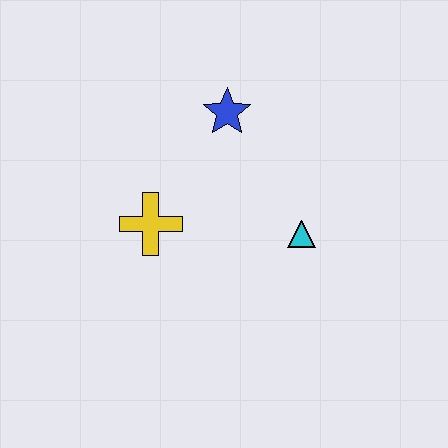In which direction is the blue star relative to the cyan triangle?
The blue star is above the cyan triangle.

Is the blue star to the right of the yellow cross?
Yes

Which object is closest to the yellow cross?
The blue star is closest to the yellow cross.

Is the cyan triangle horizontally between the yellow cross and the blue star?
No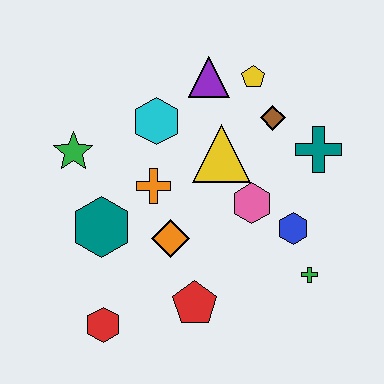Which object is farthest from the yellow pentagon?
The red hexagon is farthest from the yellow pentagon.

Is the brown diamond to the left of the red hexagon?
No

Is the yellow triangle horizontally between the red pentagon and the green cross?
Yes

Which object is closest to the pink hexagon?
The blue hexagon is closest to the pink hexagon.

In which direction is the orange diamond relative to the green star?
The orange diamond is to the right of the green star.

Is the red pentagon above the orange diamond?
No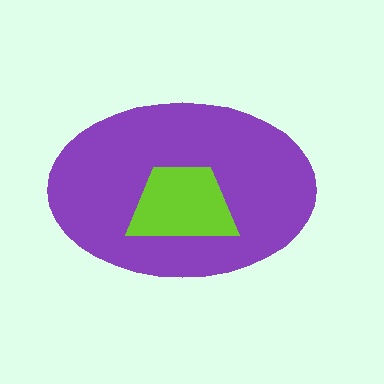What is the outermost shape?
The purple ellipse.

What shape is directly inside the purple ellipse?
The lime trapezoid.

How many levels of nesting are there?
2.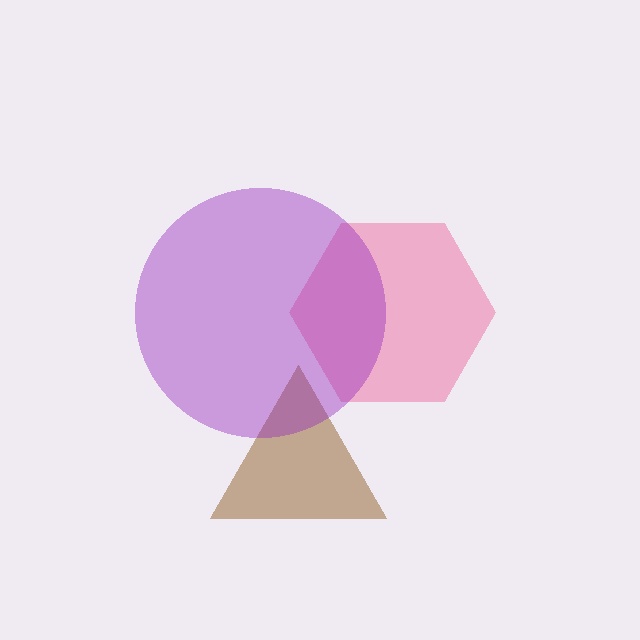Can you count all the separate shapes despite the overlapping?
Yes, there are 3 separate shapes.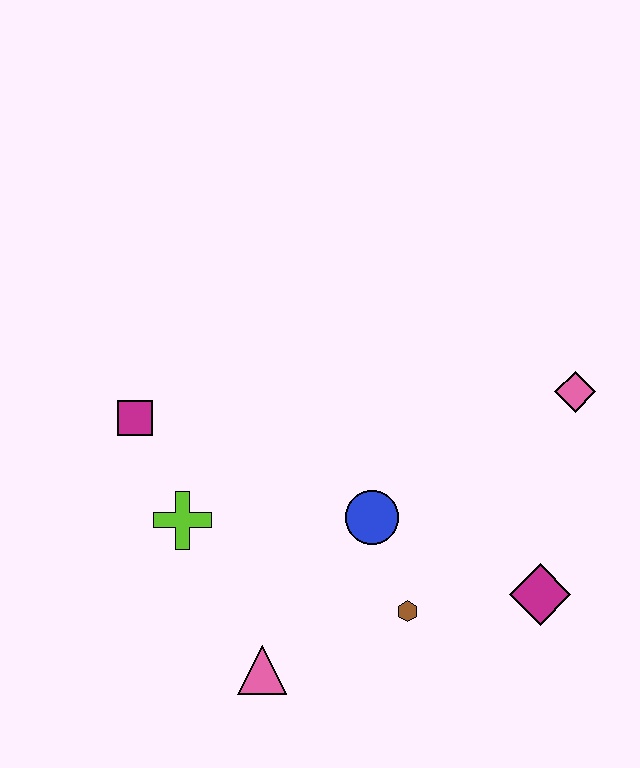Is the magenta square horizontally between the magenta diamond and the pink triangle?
No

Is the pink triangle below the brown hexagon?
Yes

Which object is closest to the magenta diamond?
The brown hexagon is closest to the magenta diamond.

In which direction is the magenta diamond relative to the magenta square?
The magenta diamond is to the right of the magenta square.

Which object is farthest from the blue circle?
The magenta square is farthest from the blue circle.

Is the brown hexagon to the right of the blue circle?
Yes